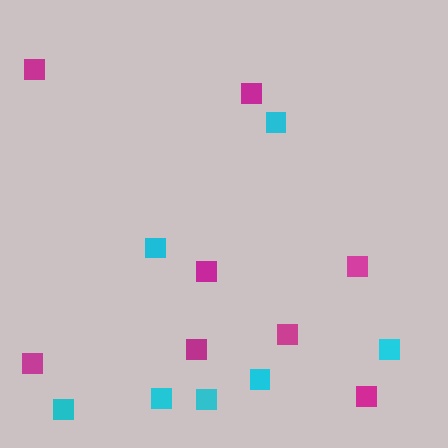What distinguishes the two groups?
There are 2 groups: one group of cyan squares (7) and one group of magenta squares (8).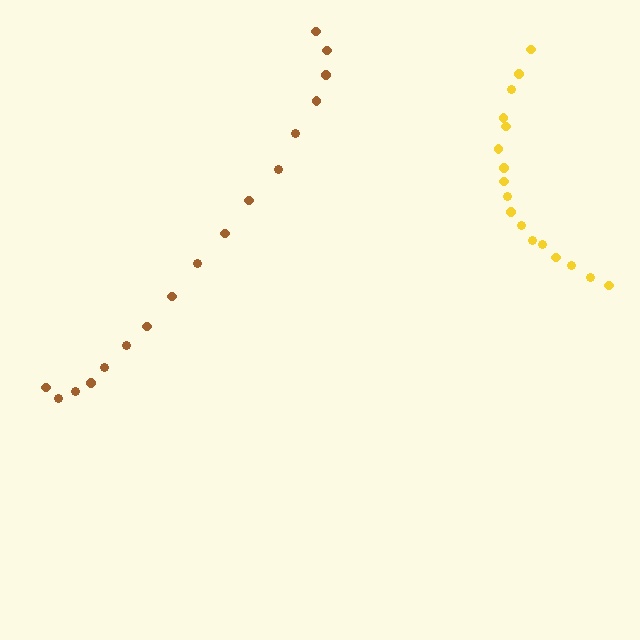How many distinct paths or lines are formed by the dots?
There are 2 distinct paths.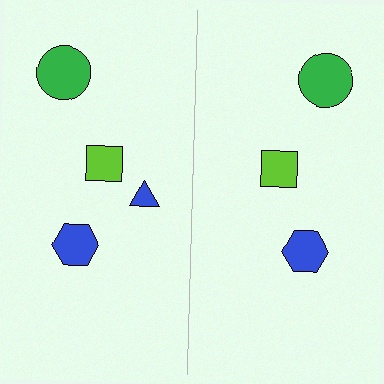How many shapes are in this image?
There are 7 shapes in this image.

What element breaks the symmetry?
A blue triangle is missing from the right side.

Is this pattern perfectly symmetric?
No, the pattern is not perfectly symmetric. A blue triangle is missing from the right side.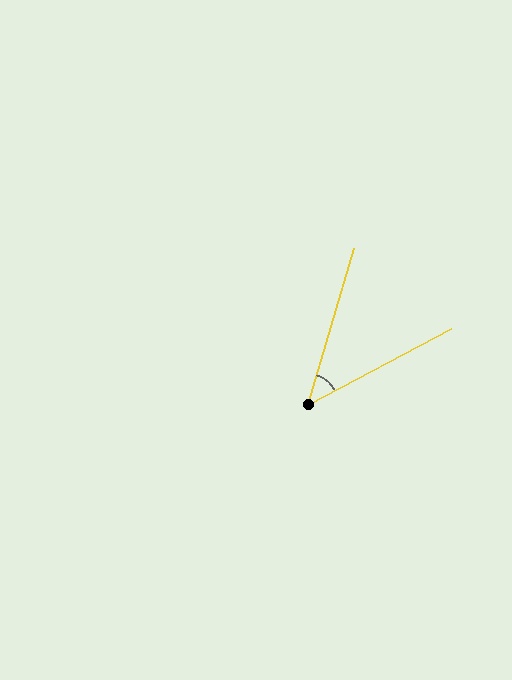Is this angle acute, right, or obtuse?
It is acute.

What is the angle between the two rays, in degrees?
Approximately 45 degrees.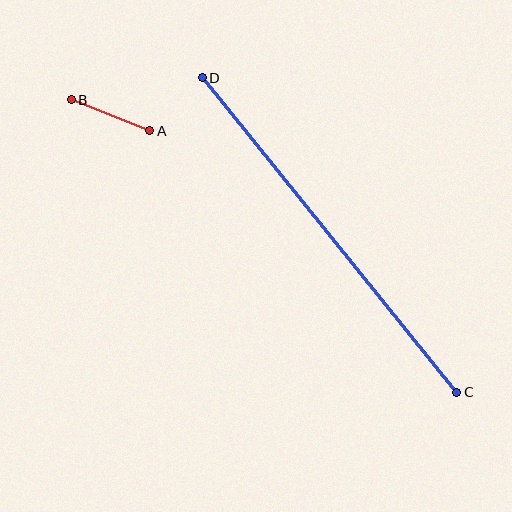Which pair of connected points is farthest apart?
Points C and D are farthest apart.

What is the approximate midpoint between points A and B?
The midpoint is at approximately (110, 115) pixels.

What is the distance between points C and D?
The distance is approximately 405 pixels.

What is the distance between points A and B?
The distance is approximately 85 pixels.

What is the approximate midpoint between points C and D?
The midpoint is at approximately (330, 235) pixels.